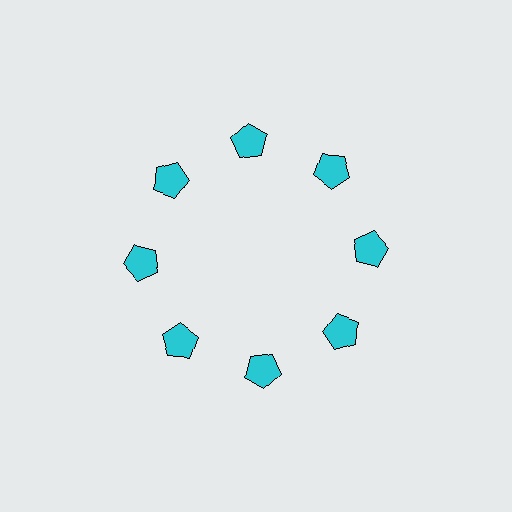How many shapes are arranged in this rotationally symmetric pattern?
There are 8 shapes, arranged in 8 groups of 1.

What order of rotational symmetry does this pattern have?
This pattern has 8-fold rotational symmetry.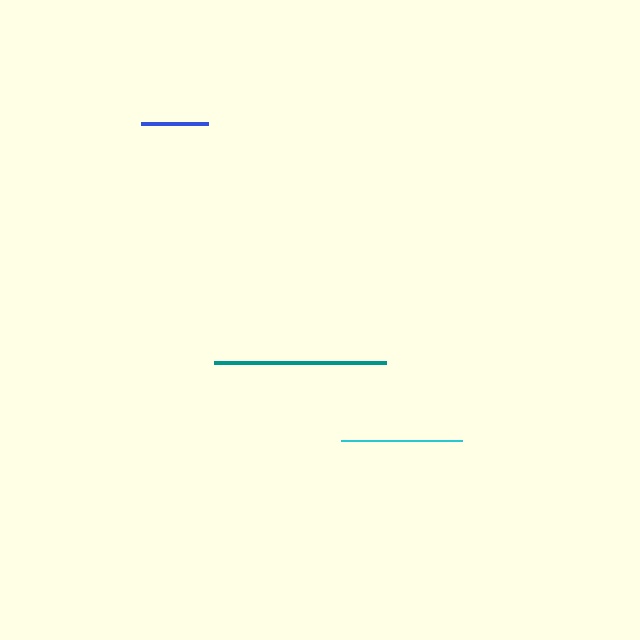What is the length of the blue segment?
The blue segment is approximately 66 pixels long.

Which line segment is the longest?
The teal line is the longest at approximately 172 pixels.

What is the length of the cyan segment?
The cyan segment is approximately 121 pixels long.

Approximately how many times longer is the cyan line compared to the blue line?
The cyan line is approximately 1.8 times the length of the blue line.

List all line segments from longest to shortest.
From longest to shortest: teal, cyan, blue.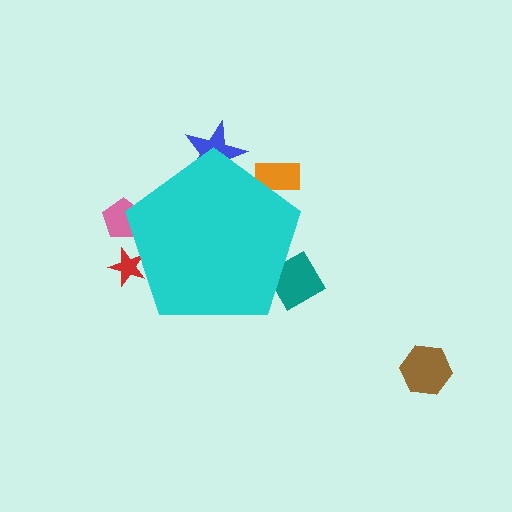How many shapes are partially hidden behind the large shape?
5 shapes are partially hidden.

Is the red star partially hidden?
Yes, the red star is partially hidden behind the cyan pentagon.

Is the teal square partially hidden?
Yes, the teal square is partially hidden behind the cyan pentagon.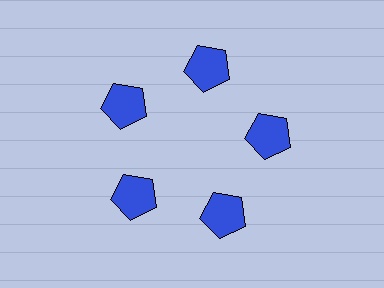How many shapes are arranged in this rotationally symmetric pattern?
There are 5 shapes, arranged in 5 groups of 1.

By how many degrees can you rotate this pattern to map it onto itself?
The pattern maps onto itself every 72 degrees of rotation.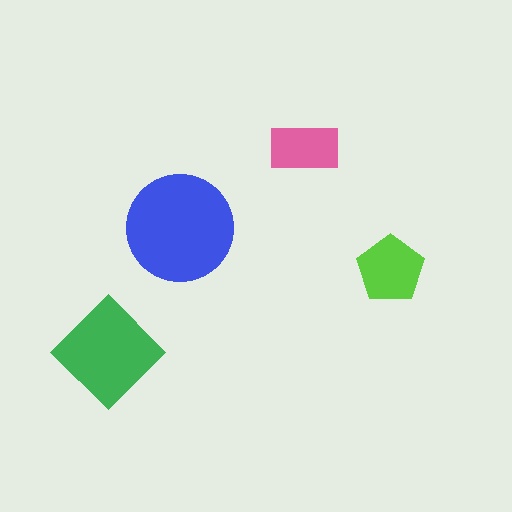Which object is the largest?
The blue circle.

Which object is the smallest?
The pink rectangle.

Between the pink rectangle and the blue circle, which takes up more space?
The blue circle.